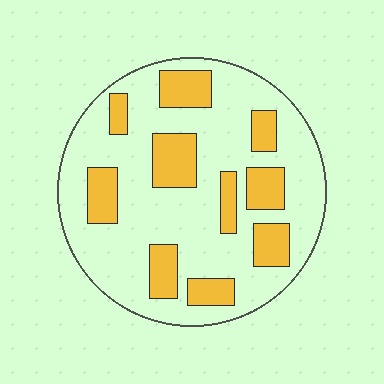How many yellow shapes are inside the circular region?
10.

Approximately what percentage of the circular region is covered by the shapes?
Approximately 25%.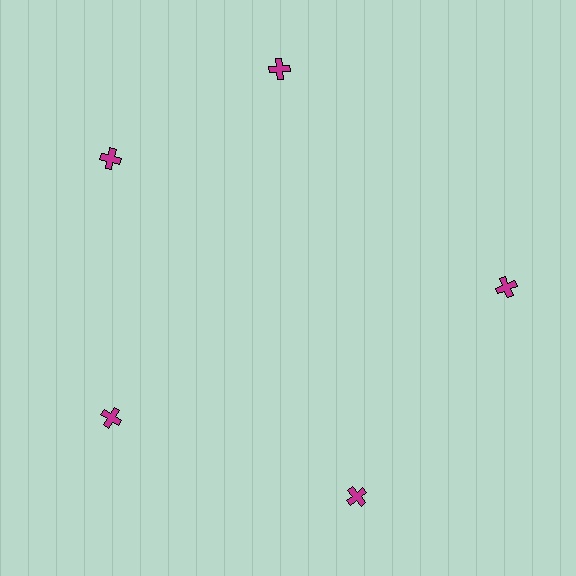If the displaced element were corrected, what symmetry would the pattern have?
It would have 5-fold rotational symmetry — the pattern would map onto itself every 72 degrees.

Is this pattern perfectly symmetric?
No. The 5 magenta crosses are arranged in a ring, but one element near the 1 o'clock position is rotated out of alignment along the ring, breaking the 5-fold rotational symmetry.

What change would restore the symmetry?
The symmetry would be restored by rotating it back into even spacing with its neighbors so that all 5 crosses sit at equal angles and equal distance from the center.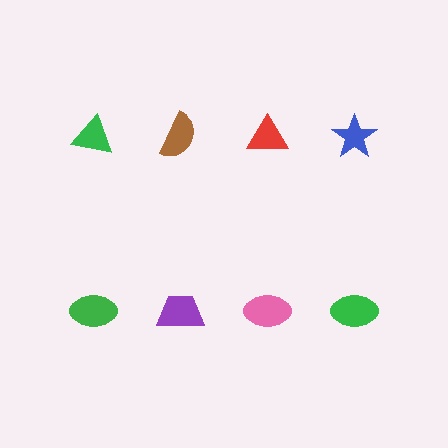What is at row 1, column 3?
A red triangle.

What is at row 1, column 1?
A green triangle.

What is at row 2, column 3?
A pink ellipse.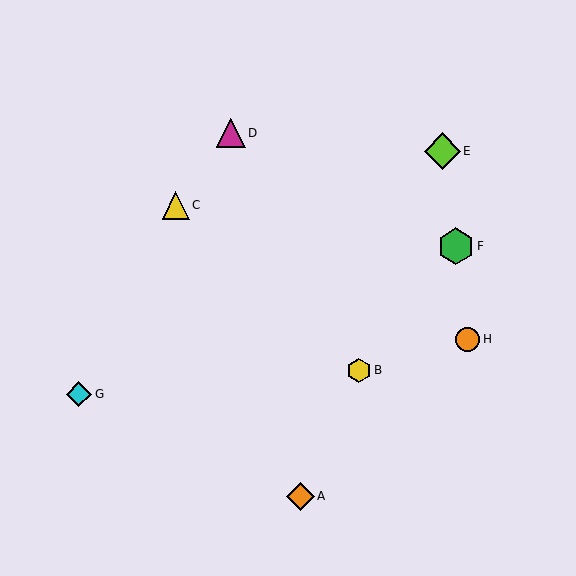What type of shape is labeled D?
Shape D is a magenta triangle.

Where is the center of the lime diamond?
The center of the lime diamond is at (442, 151).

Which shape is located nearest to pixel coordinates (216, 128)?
The magenta triangle (labeled D) at (231, 133) is nearest to that location.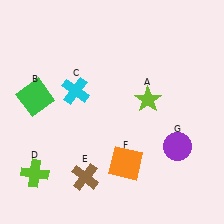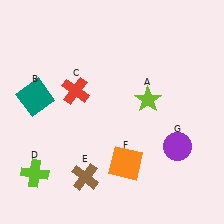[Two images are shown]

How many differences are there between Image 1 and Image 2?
There are 2 differences between the two images.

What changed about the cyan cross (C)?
In Image 1, C is cyan. In Image 2, it changed to red.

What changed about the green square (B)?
In Image 1, B is green. In Image 2, it changed to teal.